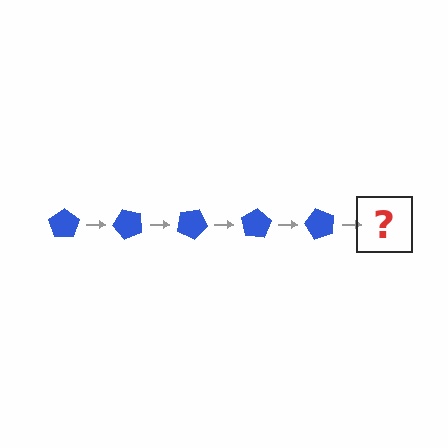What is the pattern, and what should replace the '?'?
The pattern is that the pentagon rotates 50 degrees each step. The '?' should be a blue pentagon rotated 250 degrees.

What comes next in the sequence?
The next element should be a blue pentagon rotated 250 degrees.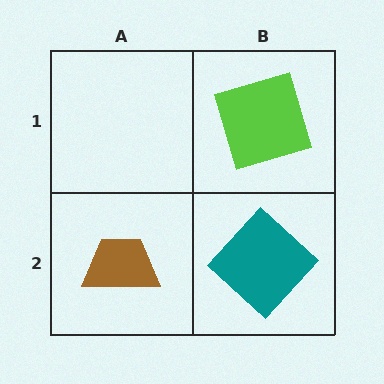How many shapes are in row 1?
1 shape.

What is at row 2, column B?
A teal diamond.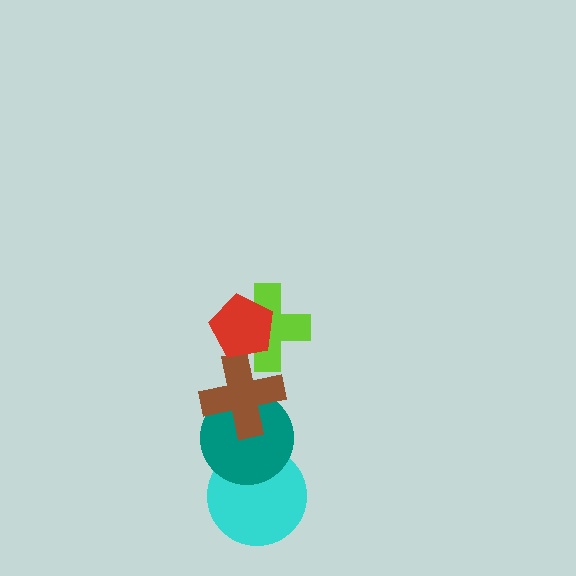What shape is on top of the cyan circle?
The teal circle is on top of the cyan circle.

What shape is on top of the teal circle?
The brown cross is on top of the teal circle.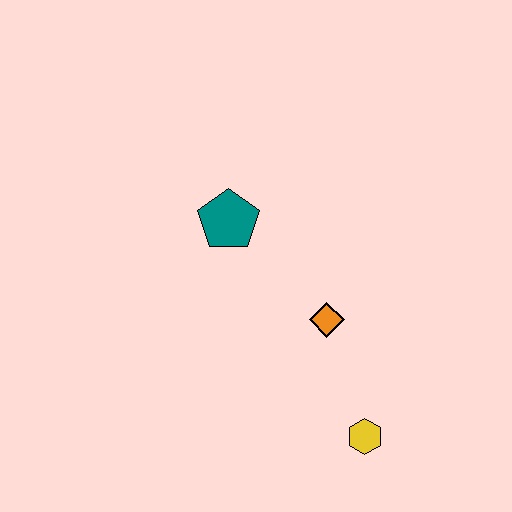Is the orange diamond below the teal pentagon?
Yes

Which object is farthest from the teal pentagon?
The yellow hexagon is farthest from the teal pentagon.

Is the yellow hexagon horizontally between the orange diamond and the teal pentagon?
No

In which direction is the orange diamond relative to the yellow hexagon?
The orange diamond is above the yellow hexagon.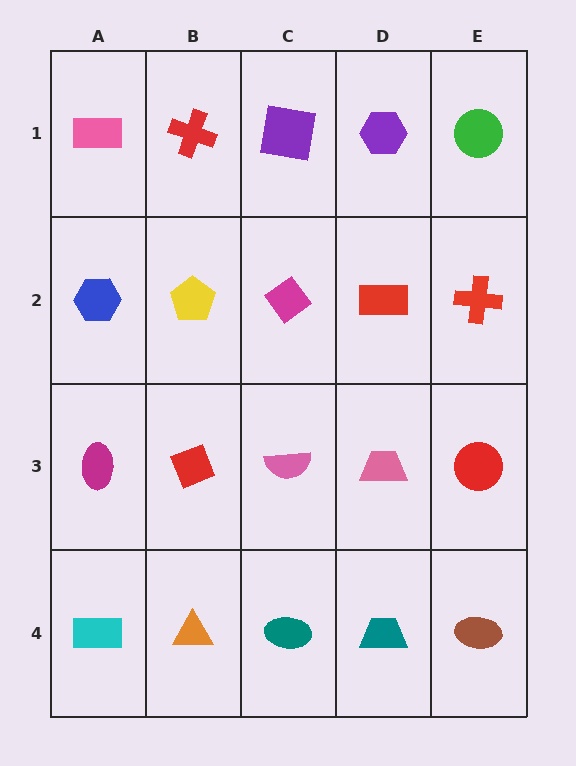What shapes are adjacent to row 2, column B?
A red cross (row 1, column B), a red diamond (row 3, column B), a blue hexagon (row 2, column A), a magenta diamond (row 2, column C).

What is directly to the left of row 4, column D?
A teal ellipse.